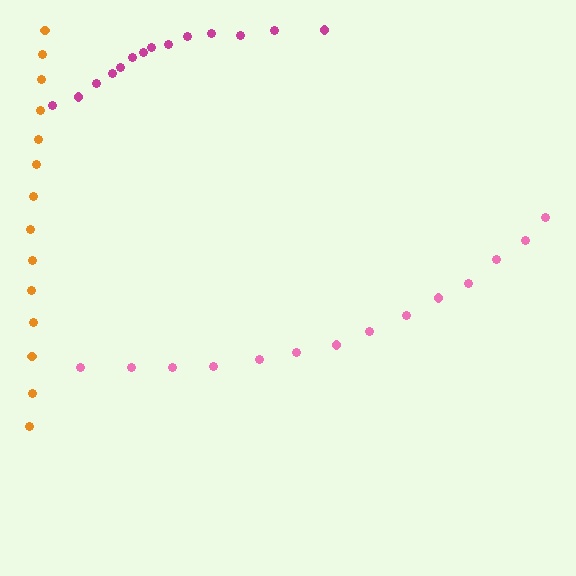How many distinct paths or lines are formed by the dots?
There are 3 distinct paths.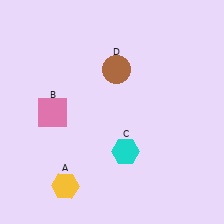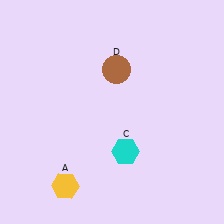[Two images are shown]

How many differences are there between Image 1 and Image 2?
There is 1 difference between the two images.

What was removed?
The pink square (B) was removed in Image 2.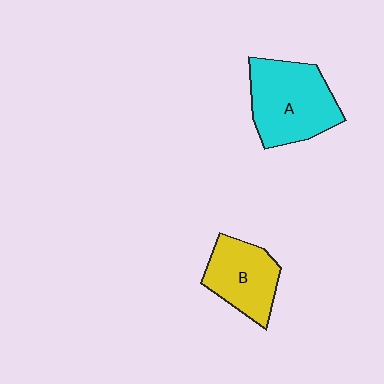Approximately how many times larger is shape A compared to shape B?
Approximately 1.4 times.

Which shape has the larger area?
Shape A (cyan).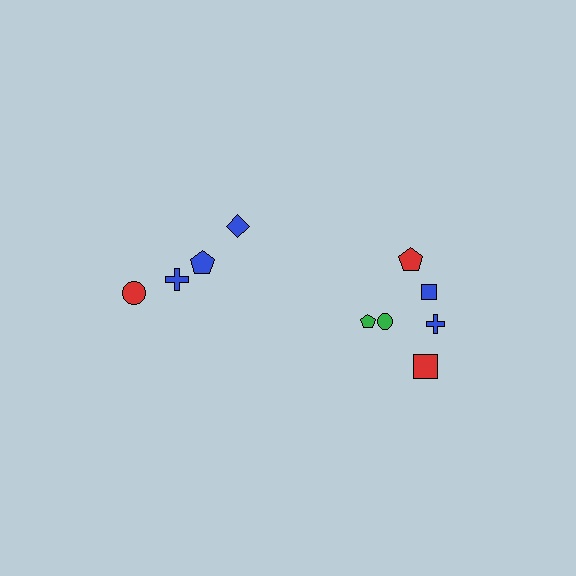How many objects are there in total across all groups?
There are 10 objects.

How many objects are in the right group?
There are 6 objects.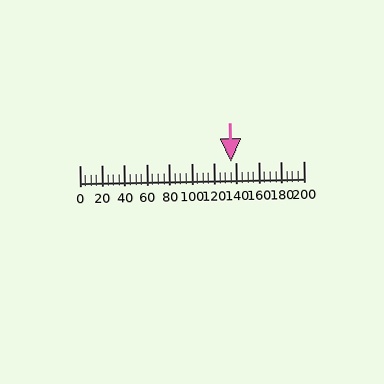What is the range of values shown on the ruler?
The ruler shows values from 0 to 200.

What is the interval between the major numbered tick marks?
The major tick marks are spaced 20 units apart.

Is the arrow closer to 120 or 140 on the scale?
The arrow is closer to 140.